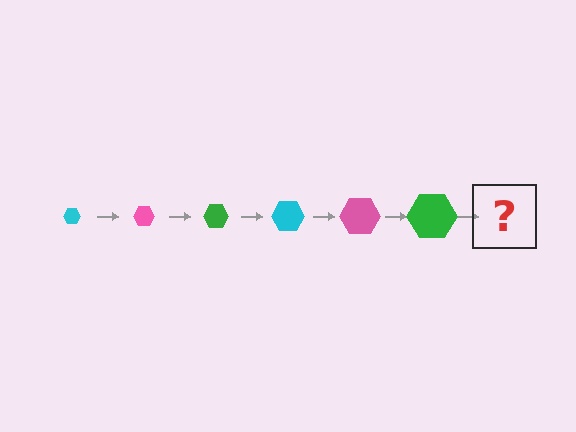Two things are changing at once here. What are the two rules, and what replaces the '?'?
The two rules are that the hexagon grows larger each step and the color cycles through cyan, pink, and green. The '?' should be a cyan hexagon, larger than the previous one.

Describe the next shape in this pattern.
It should be a cyan hexagon, larger than the previous one.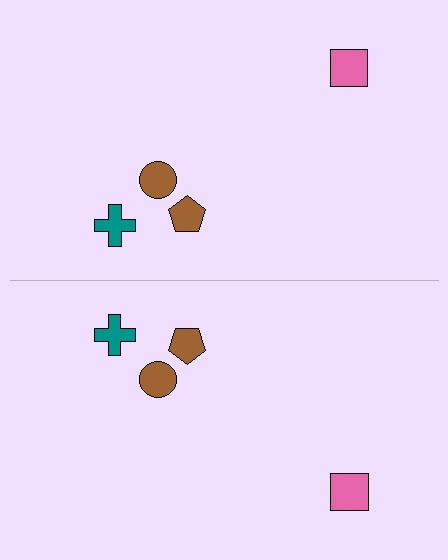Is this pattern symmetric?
Yes, this pattern has bilateral (reflection) symmetry.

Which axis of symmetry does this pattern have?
The pattern has a horizontal axis of symmetry running through the center of the image.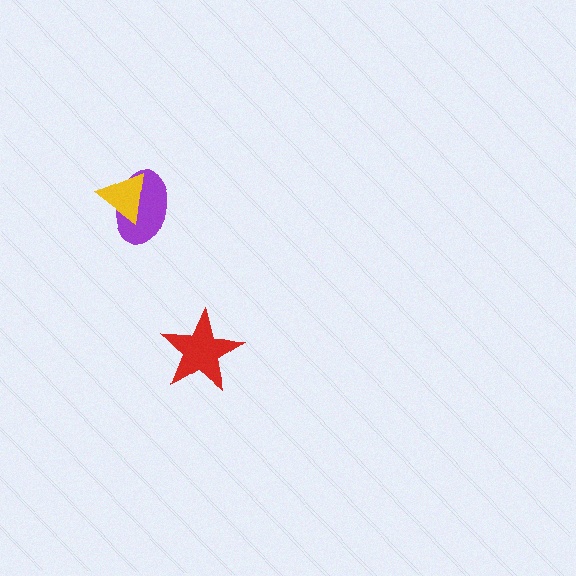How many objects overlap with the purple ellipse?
1 object overlaps with the purple ellipse.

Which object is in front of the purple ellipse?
The yellow triangle is in front of the purple ellipse.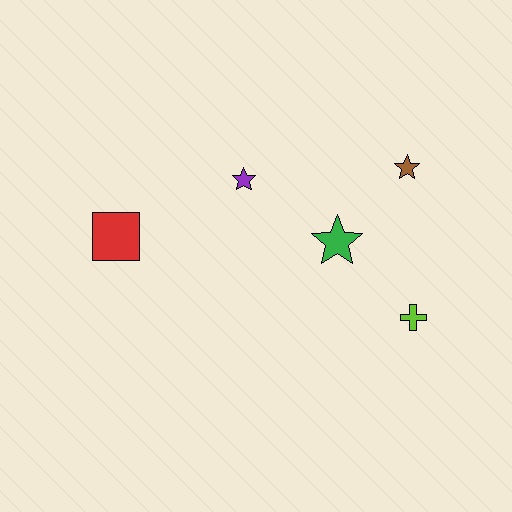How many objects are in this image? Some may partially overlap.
There are 5 objects.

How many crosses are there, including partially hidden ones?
There is 1 cross.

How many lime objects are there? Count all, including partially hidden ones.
There is 1 lime object.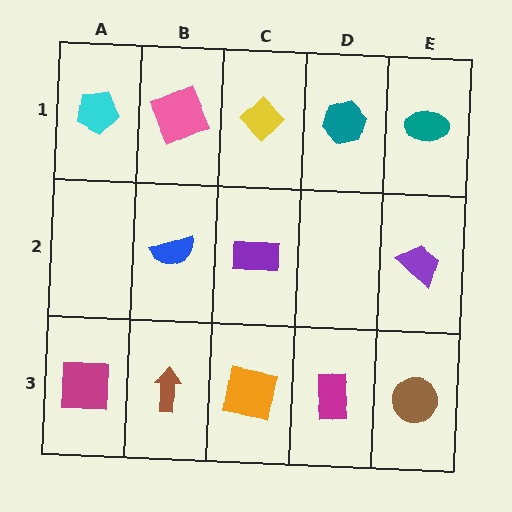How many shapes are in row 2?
3 shapes.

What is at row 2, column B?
A blue semicircle.